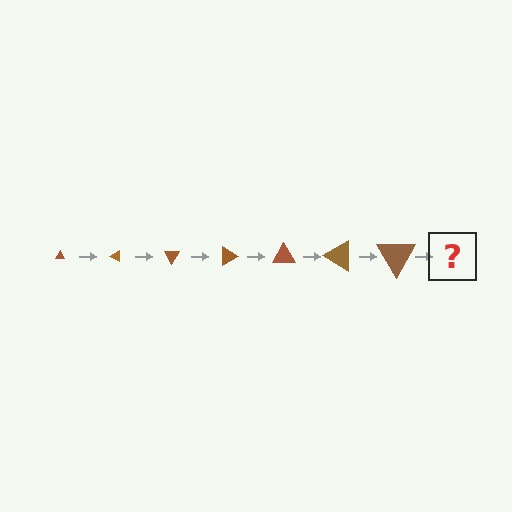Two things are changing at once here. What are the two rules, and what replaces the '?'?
The two rules are that the triangle grows larger each step and it rotates 30 degrees each step. The '?' should be a triangle, larger than the previous one and rotated 210 degrees from the start.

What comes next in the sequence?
The next element should be a triangle, larger than the previous one and rotated 210 degrees from the start.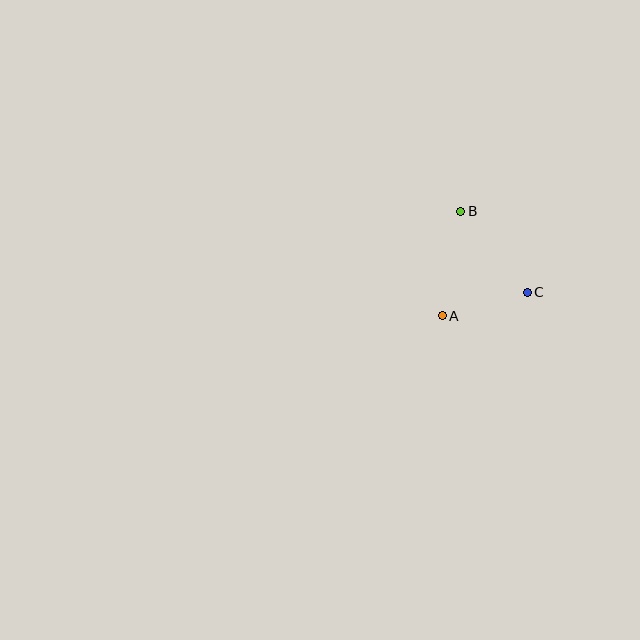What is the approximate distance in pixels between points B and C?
The distance between B and C is approximately 105 pixels.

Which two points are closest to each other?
Points A and C are closest to each other.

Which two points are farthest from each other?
Points A and B are farthest from each other.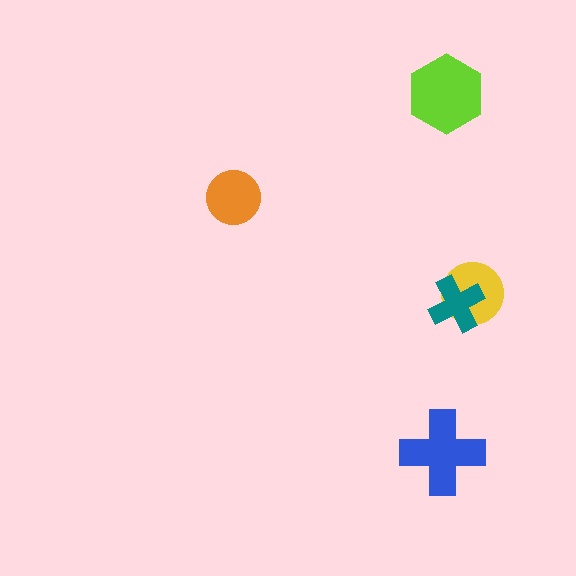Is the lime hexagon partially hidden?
No, no other shape covers it.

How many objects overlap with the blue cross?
0 objects overlap with the blue cross.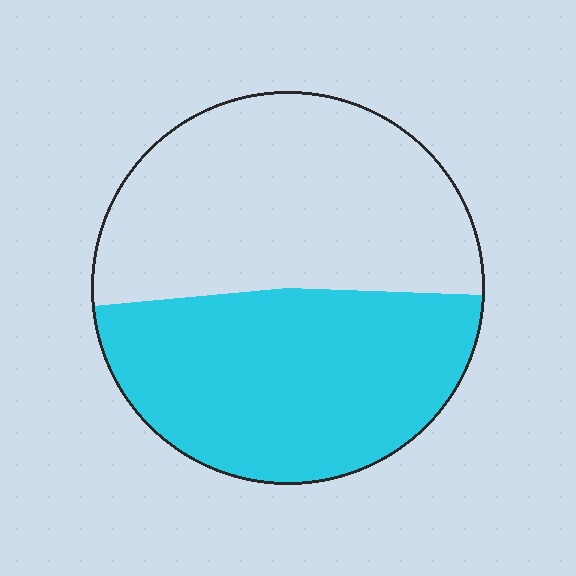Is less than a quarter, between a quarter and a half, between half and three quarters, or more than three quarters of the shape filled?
Between a quarter and a half.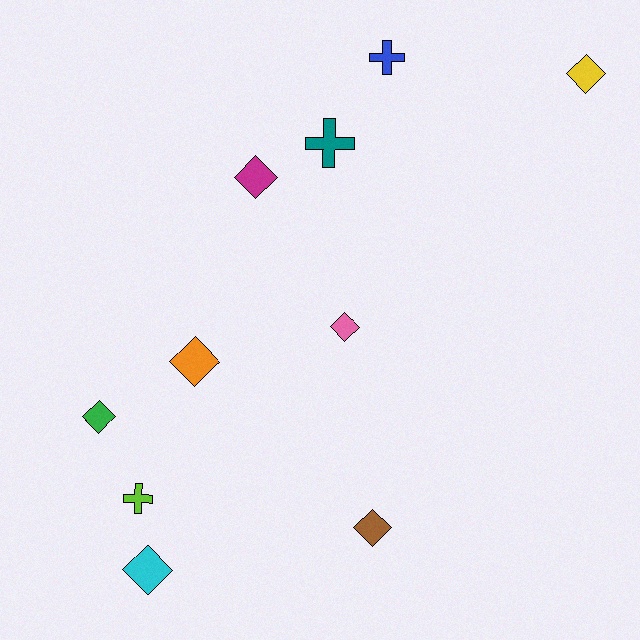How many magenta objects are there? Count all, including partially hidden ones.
There is 1 magenta object.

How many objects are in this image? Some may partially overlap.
There are 10 objects.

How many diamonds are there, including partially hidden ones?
There are 7 diamonds.